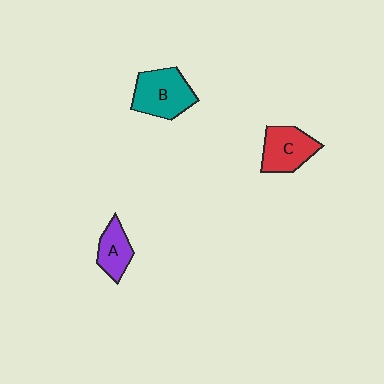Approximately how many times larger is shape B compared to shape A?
Approximately 1.6 times.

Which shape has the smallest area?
Shape A (purple).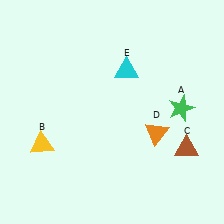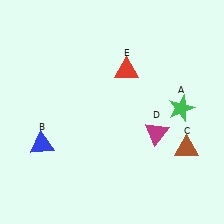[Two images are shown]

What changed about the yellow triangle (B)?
In Image 1, B is yellow. In Image 2, it changed to blue.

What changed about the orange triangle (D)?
In Image 1, D is orange. In Image 2, it changed to magenta.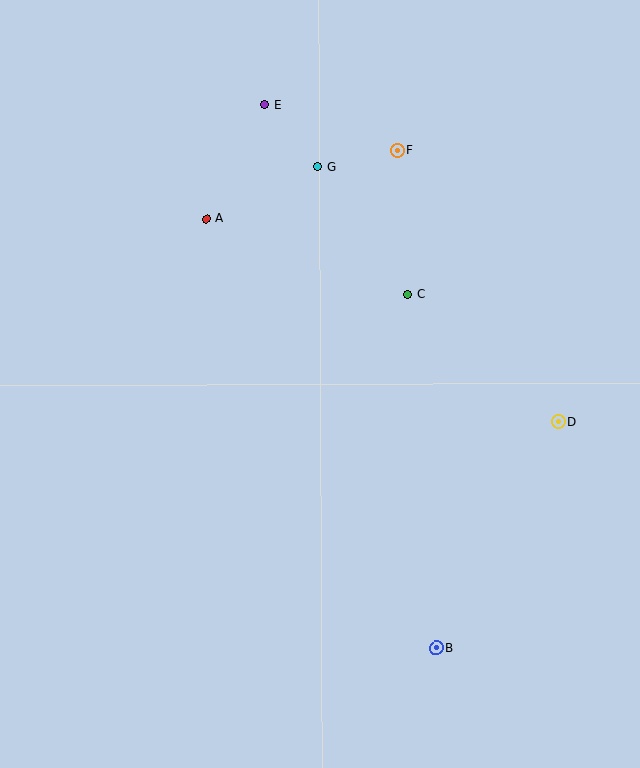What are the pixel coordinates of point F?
Point F is at (397, 150).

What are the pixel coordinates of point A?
Point A is at (206, 219).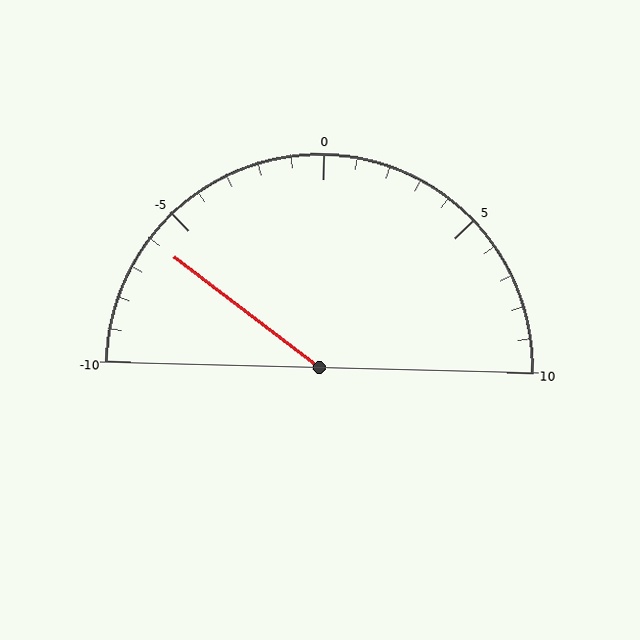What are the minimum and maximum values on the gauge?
The gauge ranges from -10 to 10.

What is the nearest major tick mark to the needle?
The nearest major tick mark is -5.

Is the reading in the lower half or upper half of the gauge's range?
The reading is in the lower half of the range (-10 to 10).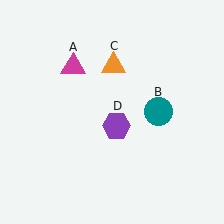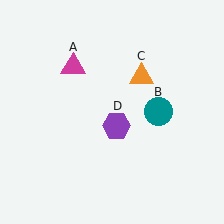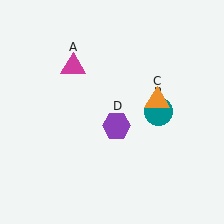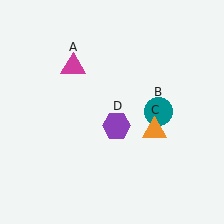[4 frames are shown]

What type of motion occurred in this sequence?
The orange triangle (object C) rotated clockwise around the center of the scene.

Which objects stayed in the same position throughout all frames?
Magenta triangle (object A) and teal circle (object B) and purple hexagon (object D) remained stationary.